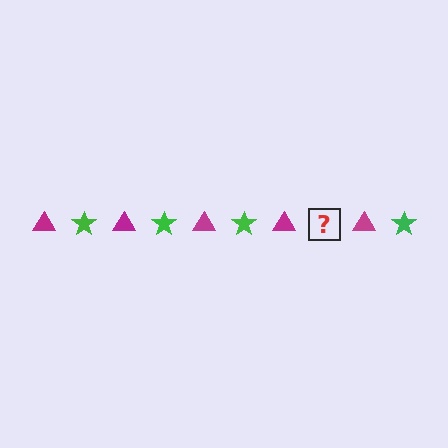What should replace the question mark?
The question mark should be replaced with a green star.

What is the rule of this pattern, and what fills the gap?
The rule is that the pattern alternates between magenta triangle and green star. The gap should be filled with a green star.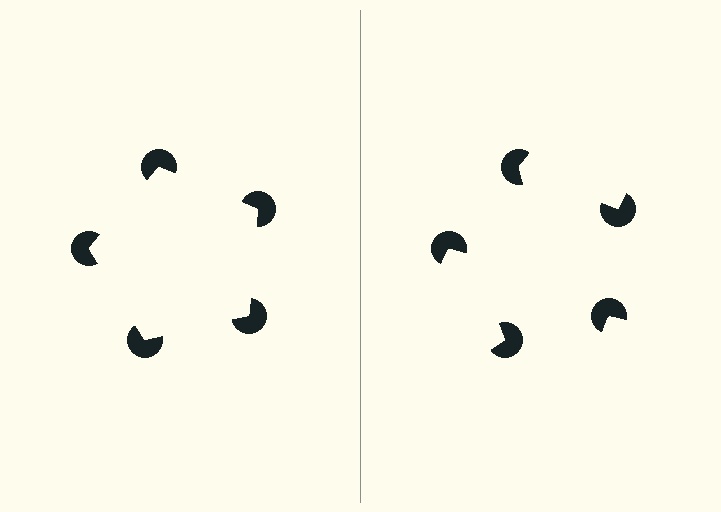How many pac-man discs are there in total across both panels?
10 — 5 on each side.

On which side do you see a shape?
An illusory pentagon appears on the left side. On the right side the wedge cuts are rotated, so no coherent shape forms.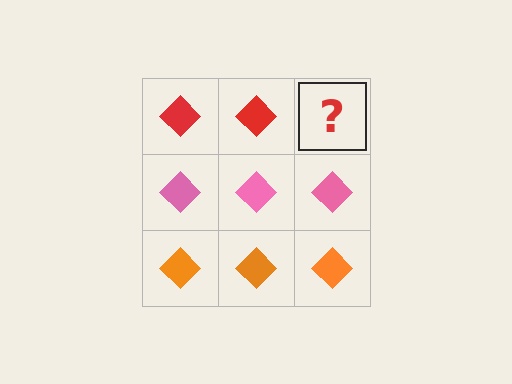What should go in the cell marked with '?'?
The missing cell should contain a red diamond.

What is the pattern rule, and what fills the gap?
The rule is that each row has a consistent color. The gap should be filled with a red diamond.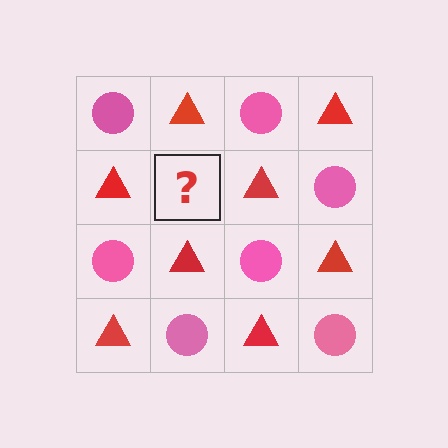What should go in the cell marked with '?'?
The missing cell should contain a pink circle.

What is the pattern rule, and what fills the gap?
The rule is that it alternates pink circle and red triangle in a checkerboard pattern. The gap should be filled with a pink circle.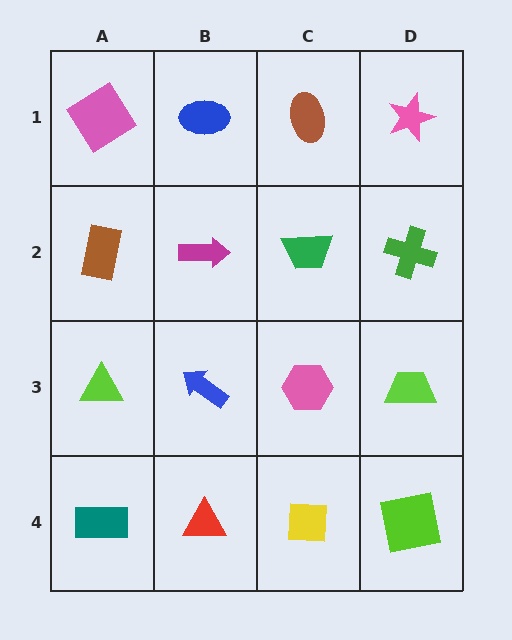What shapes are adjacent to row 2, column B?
A blue ellipse (row 1, column B), a blue arrow (row 3, column B), a brown rectangle (row 2, column A), a green trapezoid (row 2, column C).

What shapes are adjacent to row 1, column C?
A green trapezoid (row 2, column C), a blue ellipse (row 1, column B), a pink star (row 1, column D).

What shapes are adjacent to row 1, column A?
A brown rectangle (row 2, column A), a blue ellipse (row 1, column B).